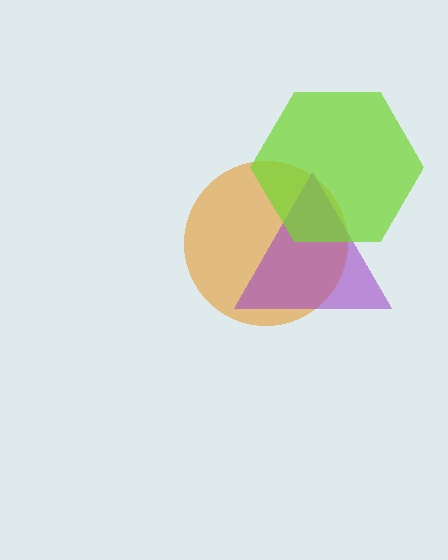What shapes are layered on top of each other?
The layered shapes are: an orange circle, a purple triangle, a lime hexagon.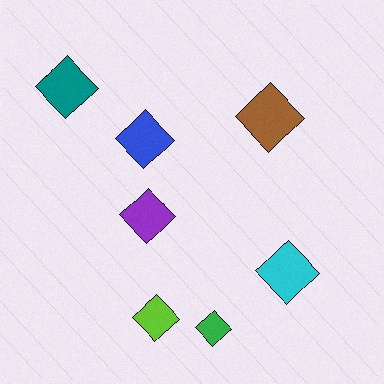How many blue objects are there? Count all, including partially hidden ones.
There is 1 blue object.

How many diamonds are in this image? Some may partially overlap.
There are 7 diamonds.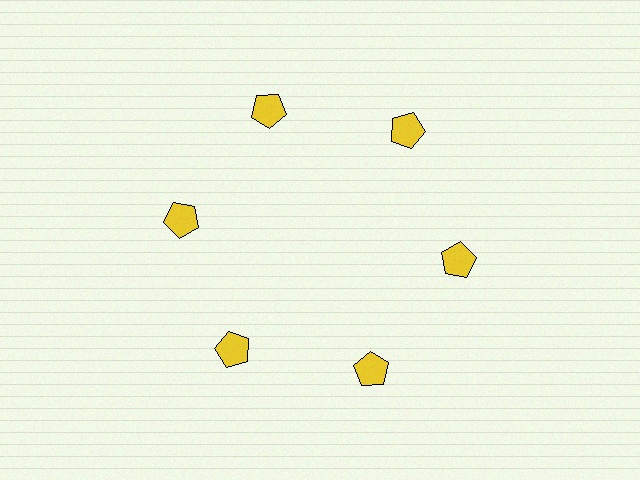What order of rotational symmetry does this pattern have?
This pattern has 6-fold rotational symmetry.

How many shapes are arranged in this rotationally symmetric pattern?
There are 6 shapes, arranged in 6 groups of 1.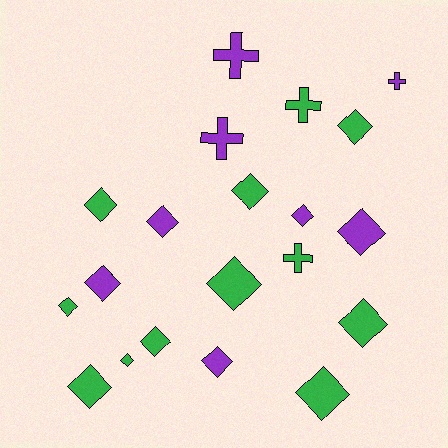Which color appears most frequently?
Green, with 12 objects.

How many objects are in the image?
There are 20 objects.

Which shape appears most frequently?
Diamond, with 15 objects.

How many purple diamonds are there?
There are 5 purple diamonds.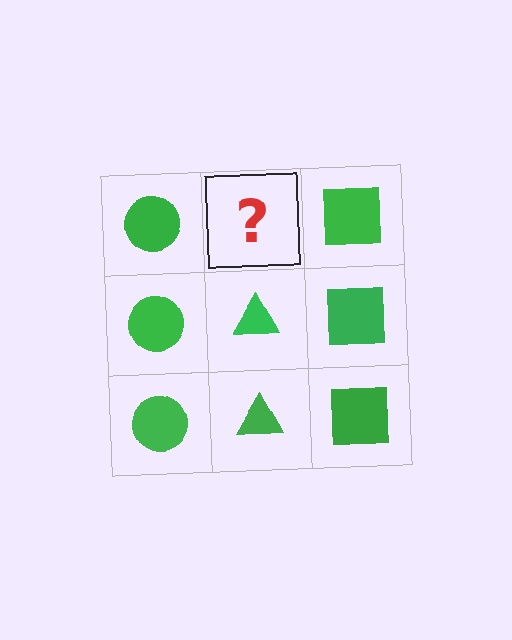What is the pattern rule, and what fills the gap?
The rule is that each column has a consistent shape. The gap should be filled with a green triangle.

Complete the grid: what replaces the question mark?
The question mark should be replaced with a green triangle.